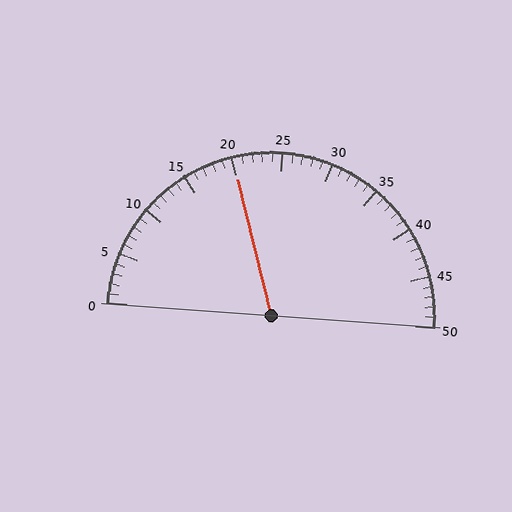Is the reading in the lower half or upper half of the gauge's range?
The reading is in the lower half of the range (0 to 50).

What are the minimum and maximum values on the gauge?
The gauge ranges from 0 to 50.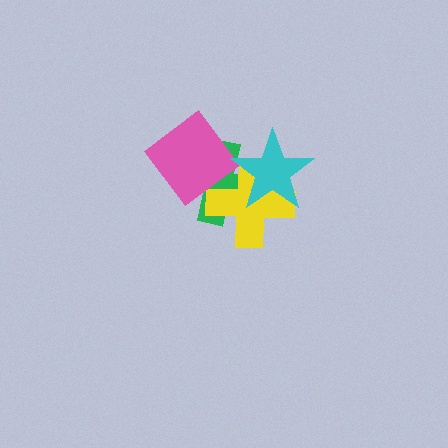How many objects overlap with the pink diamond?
1 object overlaps with the pink diamond.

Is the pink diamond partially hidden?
No, no other shape covers it.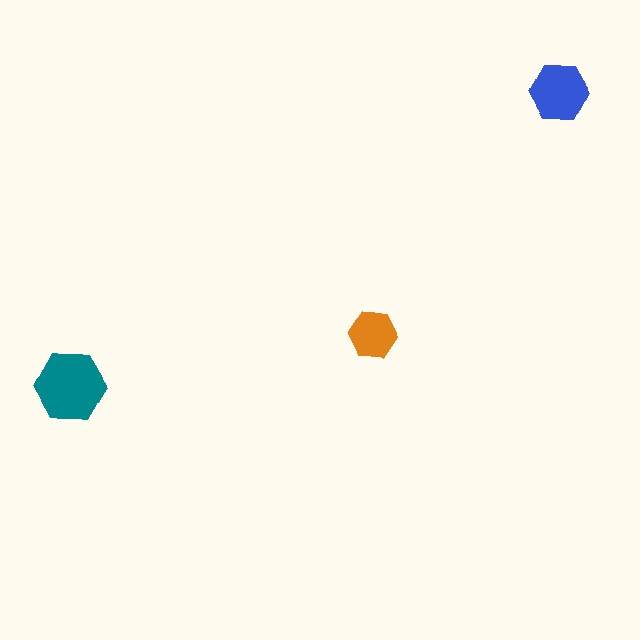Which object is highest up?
The blue hexagon is topmost.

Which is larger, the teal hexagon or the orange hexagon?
The teal one.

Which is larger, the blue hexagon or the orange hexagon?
The blue one.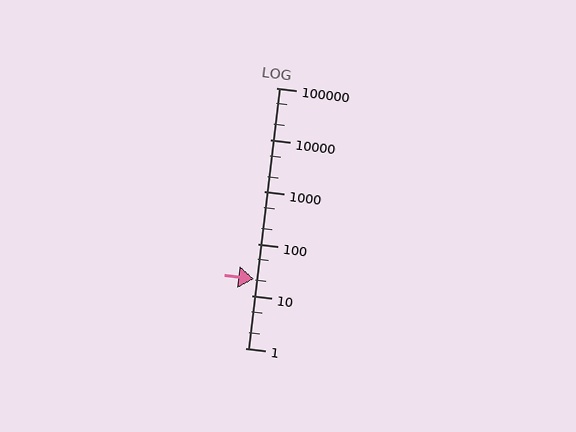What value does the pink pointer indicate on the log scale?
The pointer indicates approximately 21.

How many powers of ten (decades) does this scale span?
The scale spans 5 decades, from 1 to 100000.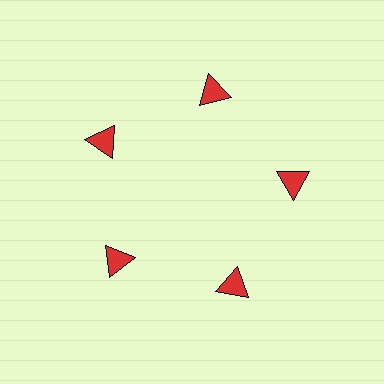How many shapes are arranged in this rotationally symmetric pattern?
There are 5 shapes, arranged in 5 groups of 1.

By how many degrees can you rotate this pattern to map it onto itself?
The pattern maps onto itself every 72 degrees of rotation.